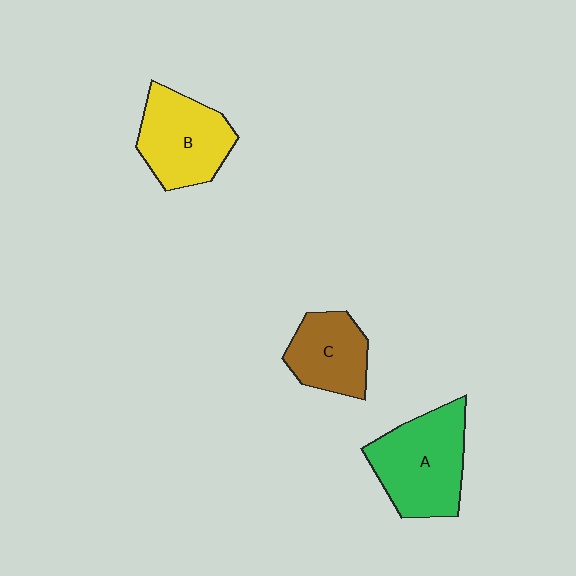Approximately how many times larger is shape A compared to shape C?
Approximately 1.5 times.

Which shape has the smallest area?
Shape C (brown).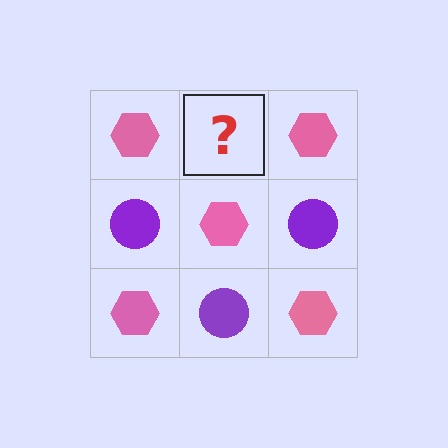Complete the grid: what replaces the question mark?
The question mark should be replaced with a purple circle.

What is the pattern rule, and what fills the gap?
The rule is that it alternates pink hexagon and purple circle in a checkerboard pattern. The gap should be filled with a purple circle.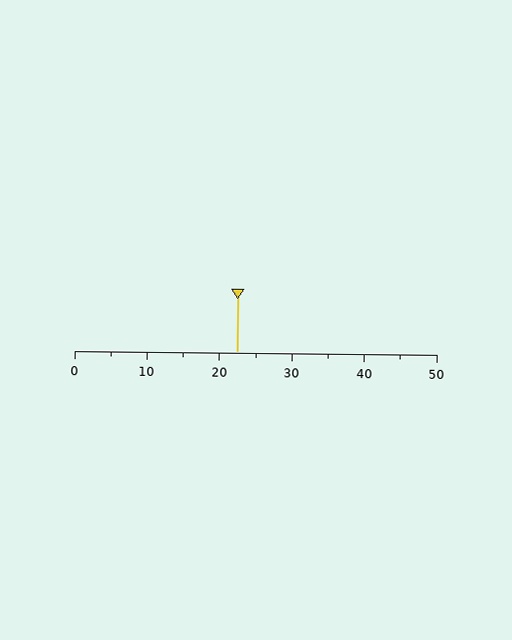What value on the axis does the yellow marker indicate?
The marker indicates approximately 22.5.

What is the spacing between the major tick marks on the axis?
The major ticks are spaced 10 apart.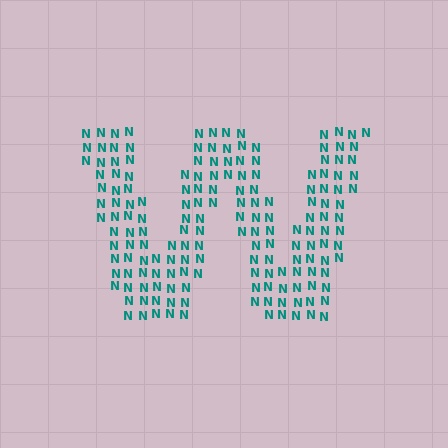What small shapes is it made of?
It is made of small letter N's.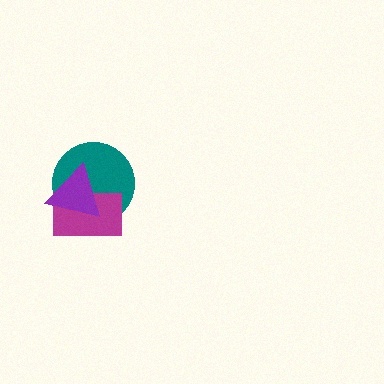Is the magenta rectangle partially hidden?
Yes, it is partially covered by another shape.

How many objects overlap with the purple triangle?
2 objects overlap with the purple triangle.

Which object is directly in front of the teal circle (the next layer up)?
The magenta rectangle is directly in front of the teal circle.